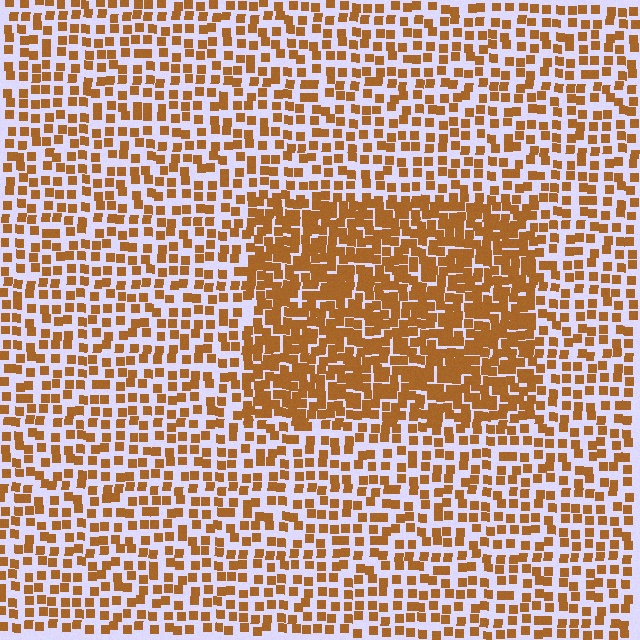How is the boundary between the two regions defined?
The boundary is defined by a change in element density (approximately 2.0x ratio). All elements are the same color, size, and shape.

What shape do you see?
I see a rectangle.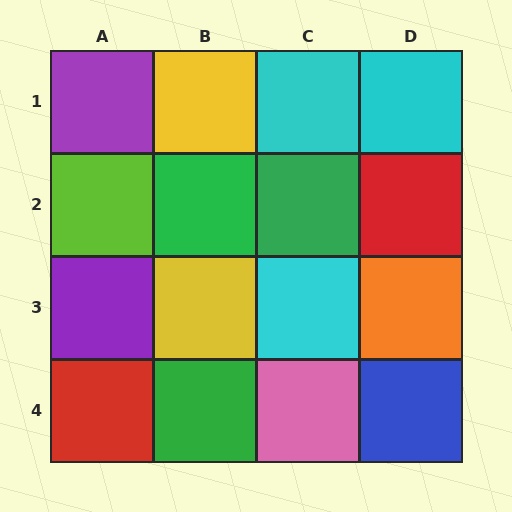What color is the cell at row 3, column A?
Purple.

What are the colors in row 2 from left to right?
Lime, green, green, red.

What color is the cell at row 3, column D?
Orange.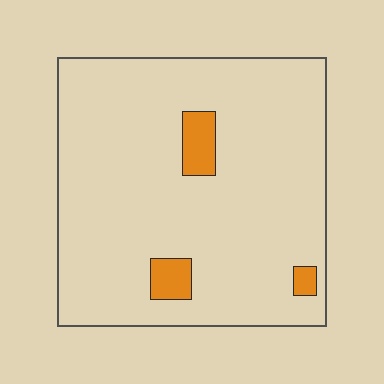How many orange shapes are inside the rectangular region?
3.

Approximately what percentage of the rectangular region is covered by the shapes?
Approximately 5%.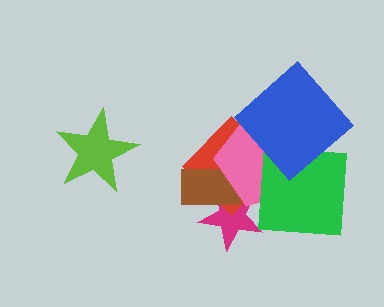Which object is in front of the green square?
The blue diamond is in front of the green square.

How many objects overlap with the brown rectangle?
3 objects overlap with the brown rectangle.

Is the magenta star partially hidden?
Yes, it is partially covered by another shape.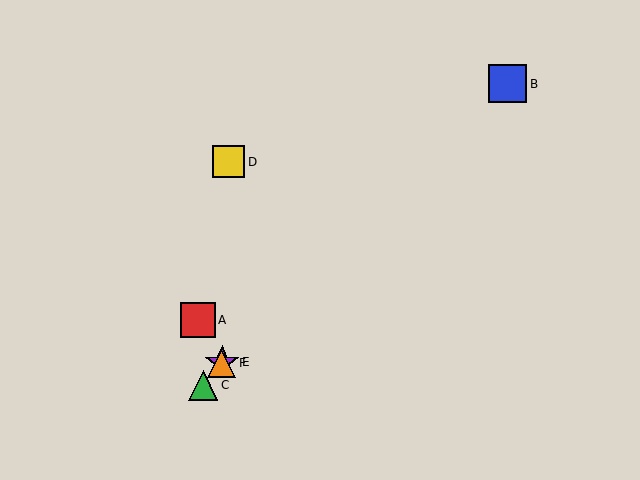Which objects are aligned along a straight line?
Objects C, E, F are aligned along a straight line.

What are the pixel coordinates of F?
Object F is at (221, 363).